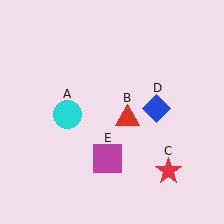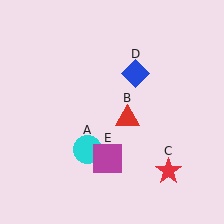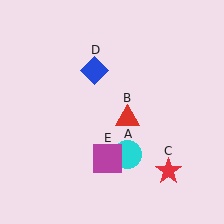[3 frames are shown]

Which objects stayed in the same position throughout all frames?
Red triangle (object B) and red star (object C) and magenta square (object E) remained stationary.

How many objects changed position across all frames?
2 objects changed position: cyan circle (object A), blue diamond (object D).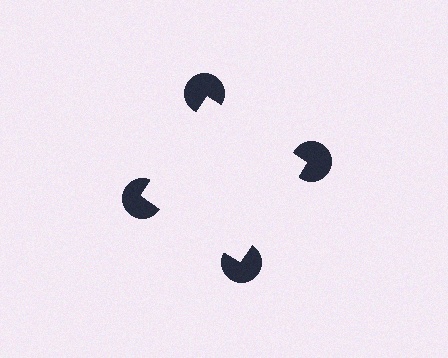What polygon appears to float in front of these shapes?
An illusory square — its edges are inferred from the aligned wedge cuts in the pac-man discs, not physically drawn.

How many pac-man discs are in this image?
There are 4 — one at each vertex of the illusory square.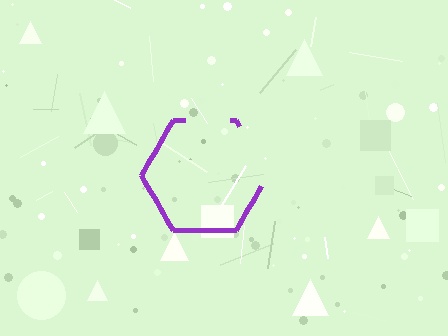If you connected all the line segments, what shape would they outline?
They would outline a hexagon.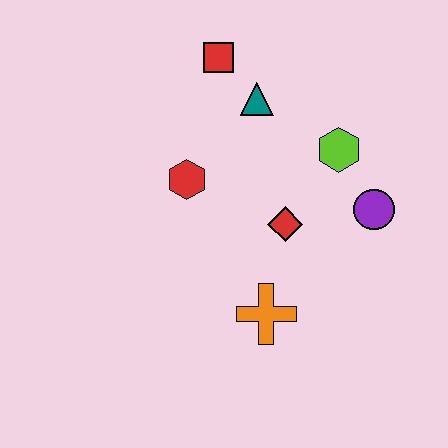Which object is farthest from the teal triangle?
The orange cross is farthest from the teal triangle.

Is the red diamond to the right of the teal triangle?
Yes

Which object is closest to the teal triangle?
The red square is closest to the teal triangle.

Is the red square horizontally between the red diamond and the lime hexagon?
No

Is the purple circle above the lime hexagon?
No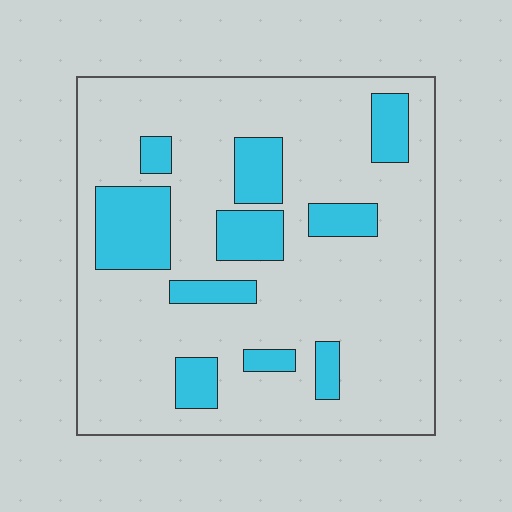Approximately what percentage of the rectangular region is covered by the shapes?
Approximately 20%.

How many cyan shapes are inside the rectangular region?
10.